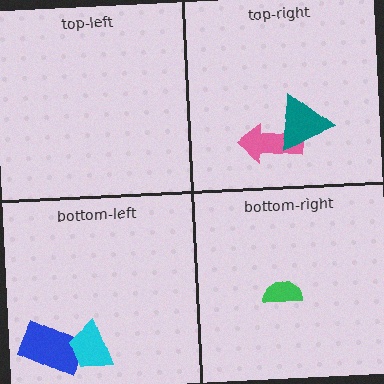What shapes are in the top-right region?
The pink arrow, the teal triangle.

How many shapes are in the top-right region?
2.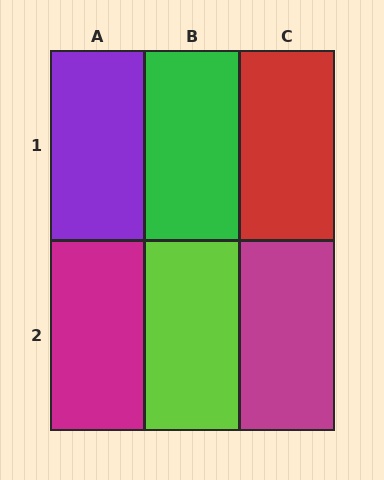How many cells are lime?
1 cell is lime.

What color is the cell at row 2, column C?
Magenta.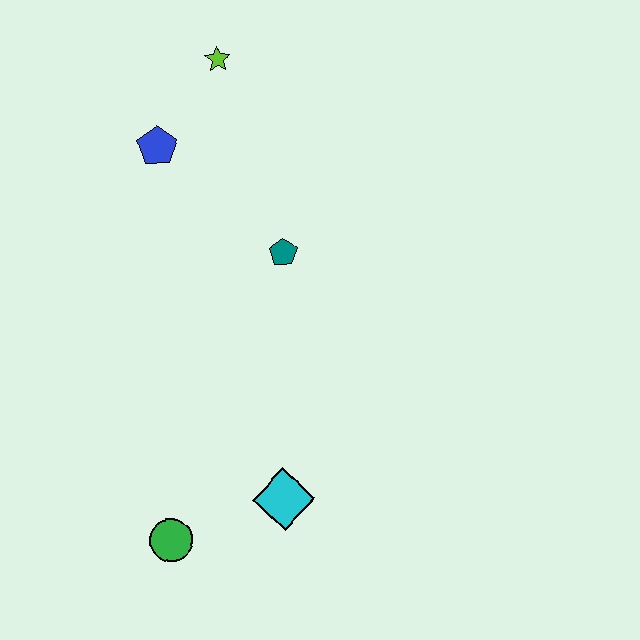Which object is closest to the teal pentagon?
The blue pentagon is closest to the teal pentagon.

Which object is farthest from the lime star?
The green circle is farthest from the lime star.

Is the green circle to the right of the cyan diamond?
No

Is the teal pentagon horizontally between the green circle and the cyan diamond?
No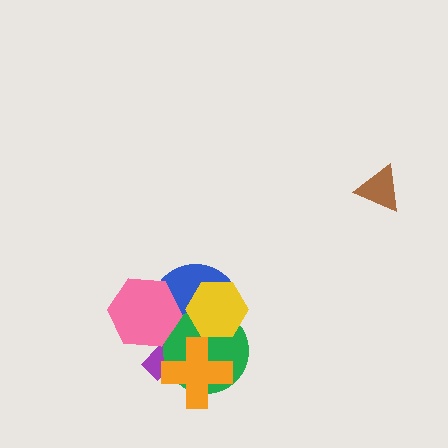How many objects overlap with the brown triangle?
0 objects overlap with the brown triangle.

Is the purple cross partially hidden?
Yes, it is partially covered by another shape.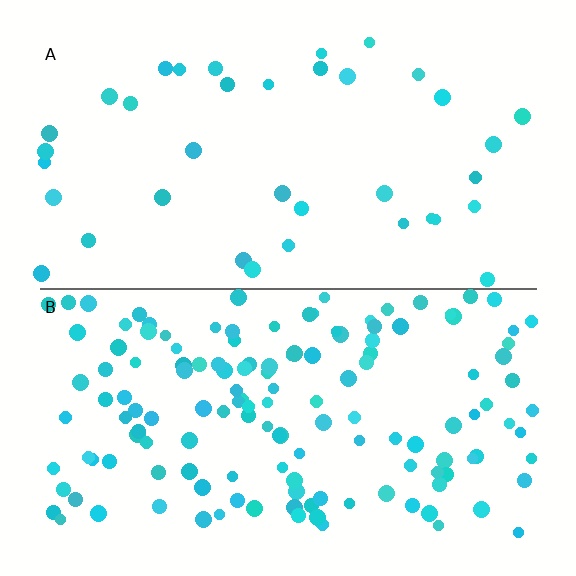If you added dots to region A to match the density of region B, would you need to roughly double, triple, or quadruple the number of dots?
Approximately quadruple.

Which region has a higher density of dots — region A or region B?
B (the bottom).